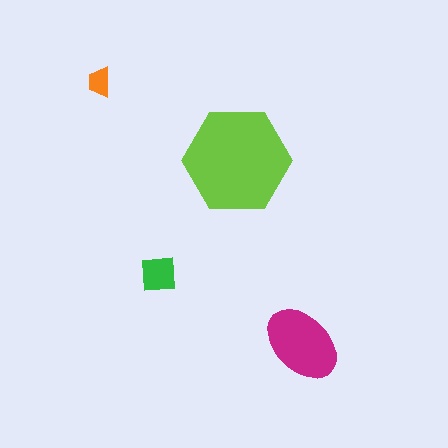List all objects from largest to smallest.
The lime hexagon, the magenta ellipse, the green square, the orange trapezoid.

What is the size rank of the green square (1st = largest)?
3rd.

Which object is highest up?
The orange trapezoid is topmost.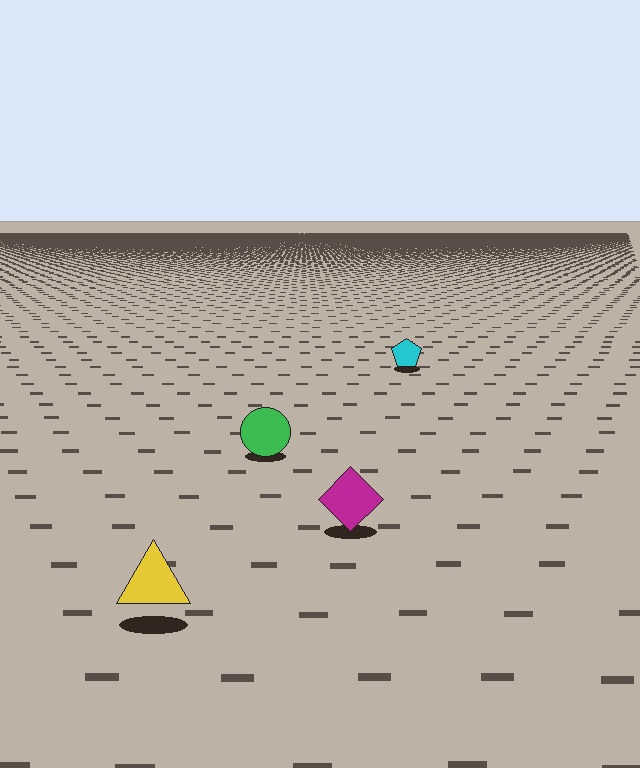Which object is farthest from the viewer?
The cyan pentagon is farthest from the viewer. It appears smaller and the ground texture around it is denser.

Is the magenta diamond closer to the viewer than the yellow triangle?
No. The yellow triangle is closer — you can tell from the texture gradient: the ground texture is coarser near it.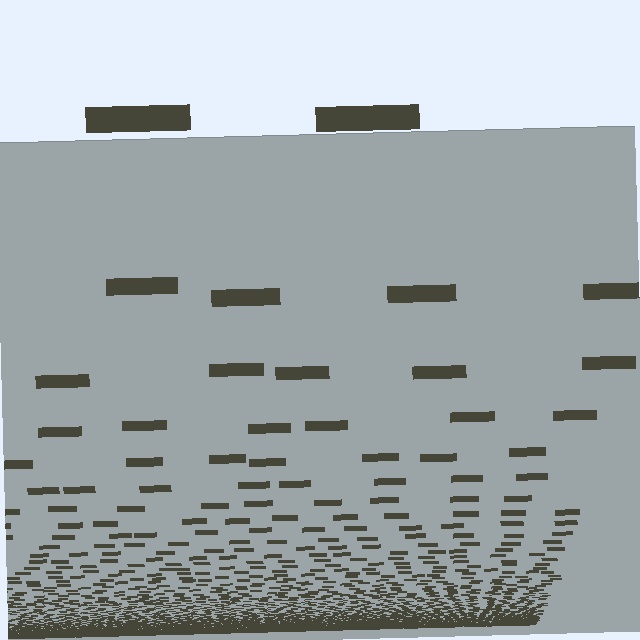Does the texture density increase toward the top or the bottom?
Density increases toward the bottom.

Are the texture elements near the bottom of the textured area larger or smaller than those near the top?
Smaller. The gradient is inverted — elements near the bottom are smaller and denser.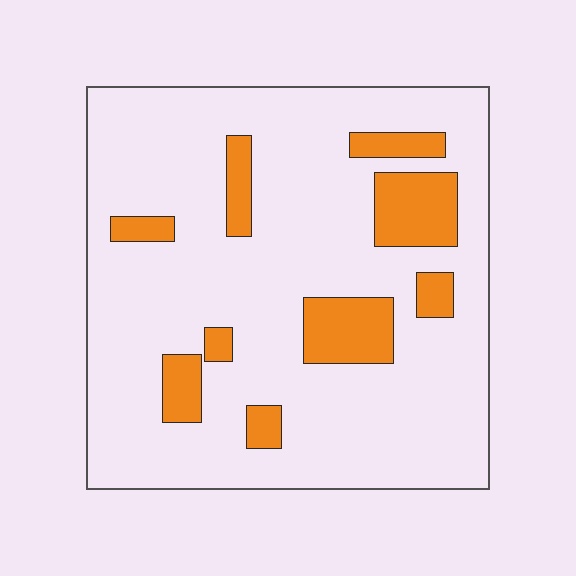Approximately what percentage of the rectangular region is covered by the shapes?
Approximately 15%.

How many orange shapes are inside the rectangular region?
9.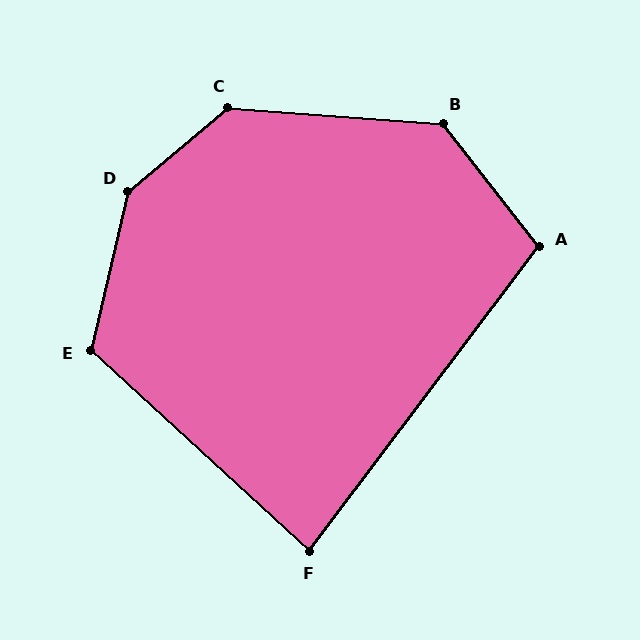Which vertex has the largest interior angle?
D, at approximately 143 degrees.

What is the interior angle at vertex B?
Approximately 132 degrees (obtuse).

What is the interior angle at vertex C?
Approximately 136 degrees (obtuse).